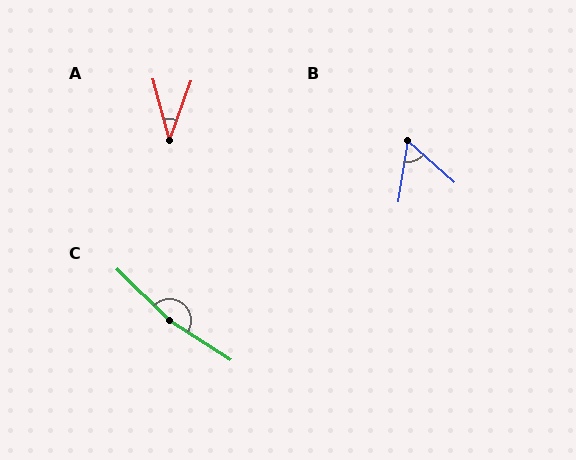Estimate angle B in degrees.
Approximately 57 degrees.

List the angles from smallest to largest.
A (35°), B (57°), C (168°).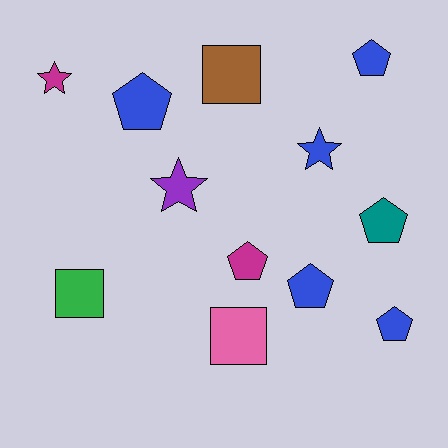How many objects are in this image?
There are 12 objects.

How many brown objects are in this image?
There is 1 brown object.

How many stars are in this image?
There are 3 stars.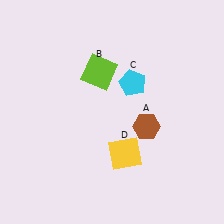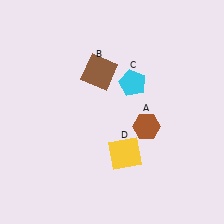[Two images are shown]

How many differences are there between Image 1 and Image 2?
There is 1 difference between the two images.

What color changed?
The square (B) changed from lime in Image 1 to brown in Image 2.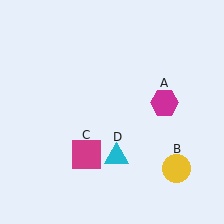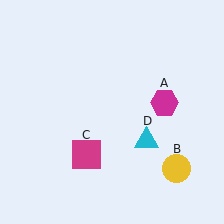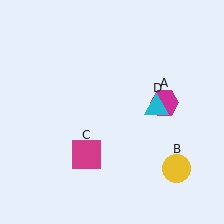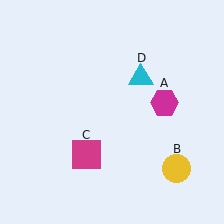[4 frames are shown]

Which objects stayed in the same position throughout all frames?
Magenta hexagon (object A) and yellow circle (object B) and magenta square (object C) remained stationary.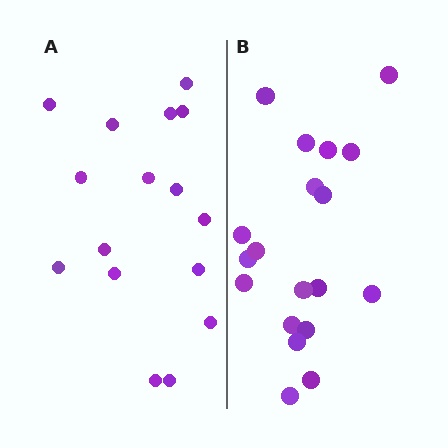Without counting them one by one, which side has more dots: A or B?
Region B (the right region) has more dots.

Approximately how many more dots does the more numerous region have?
Region B has just a few more — roughly 2 or 3 more dots than region A.